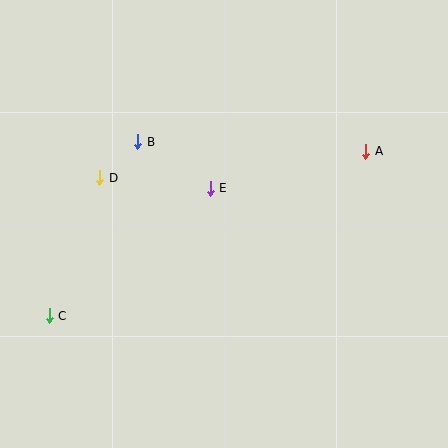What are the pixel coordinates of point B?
Point B is at (138, 142).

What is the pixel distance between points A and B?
The distance between A and B is 228 pixels.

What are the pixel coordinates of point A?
Point A is at (366, 151).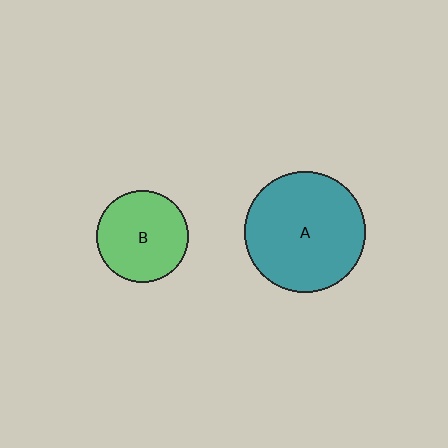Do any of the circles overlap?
No, none of the circles overlap.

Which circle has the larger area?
Circle A (teal).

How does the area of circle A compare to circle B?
Approximately 1.7 times.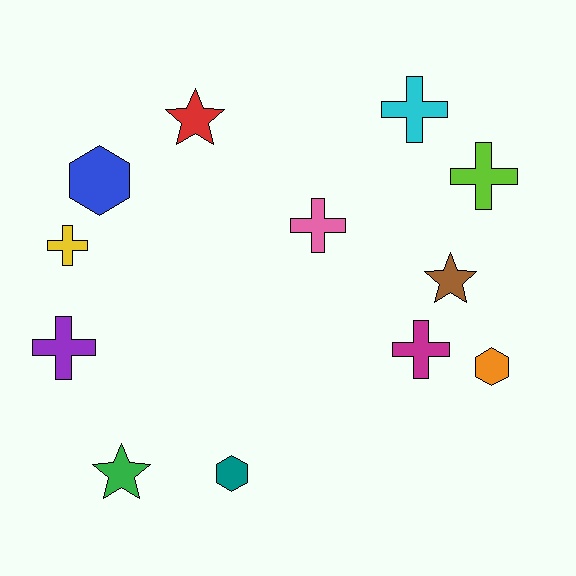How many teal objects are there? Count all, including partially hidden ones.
There is 1 teal object.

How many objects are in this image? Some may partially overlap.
There are 12 objects.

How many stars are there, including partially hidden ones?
There are 3 stars.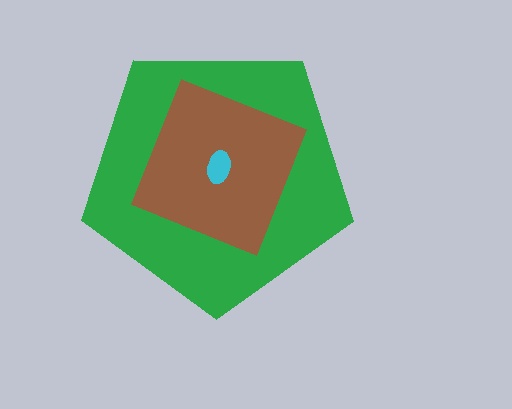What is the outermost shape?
The green pentagon.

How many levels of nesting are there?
3.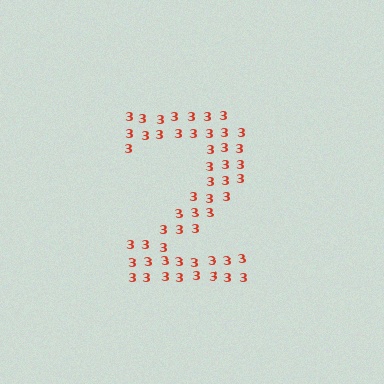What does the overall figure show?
The overall figure shows the digit 2.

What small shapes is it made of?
It is made of small digit 3's.